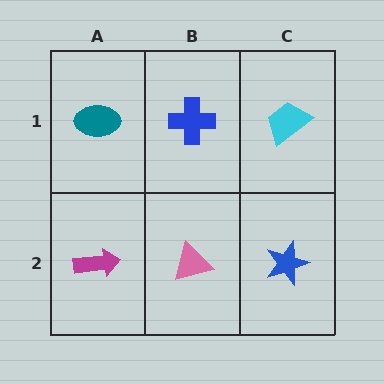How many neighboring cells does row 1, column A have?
2.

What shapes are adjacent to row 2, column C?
A cyan trapezoid (row 1, column C), a pink triangle (row 2, column B).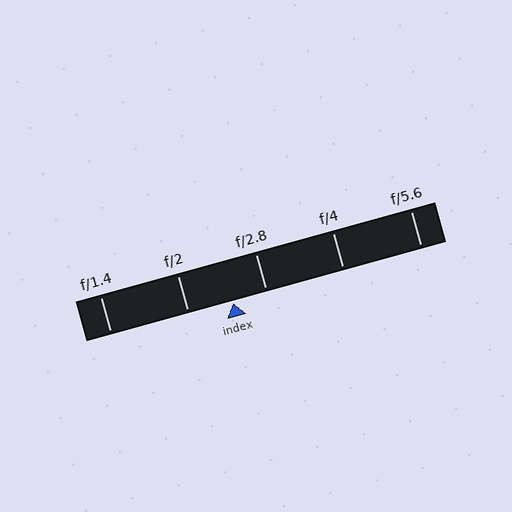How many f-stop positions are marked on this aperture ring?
There are 5 f-stop positions marked.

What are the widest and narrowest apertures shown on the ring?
The widest aperture shown is f/1.4 and the narrowest is f/5.6.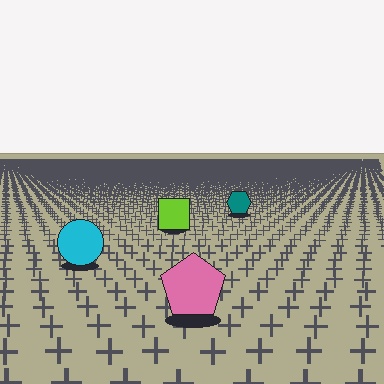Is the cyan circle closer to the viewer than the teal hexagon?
Yes. The cyan circle is closer — you can tell from the texture gradient: the ground texture is coarser near it.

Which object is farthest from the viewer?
The teal hexagon is farthest from the viewer. It appears smaller and the ground texture around it is denser.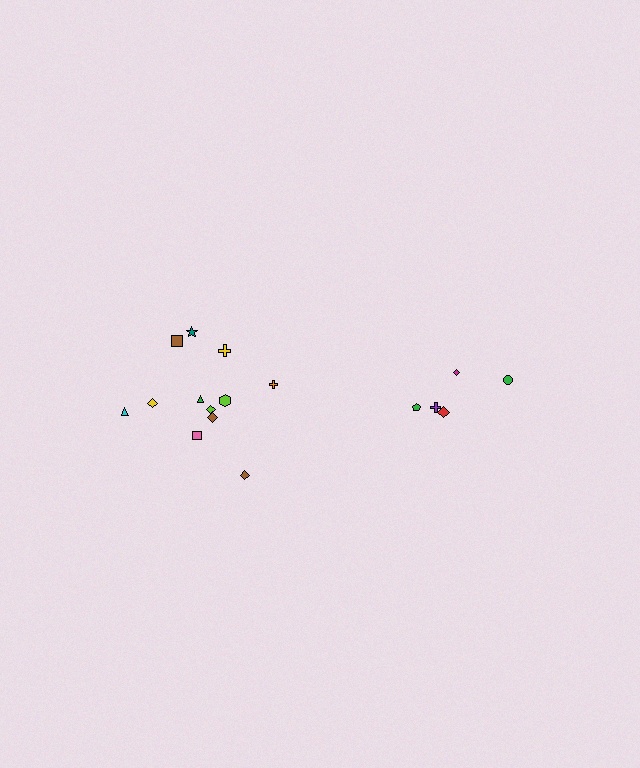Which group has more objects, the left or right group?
The left group.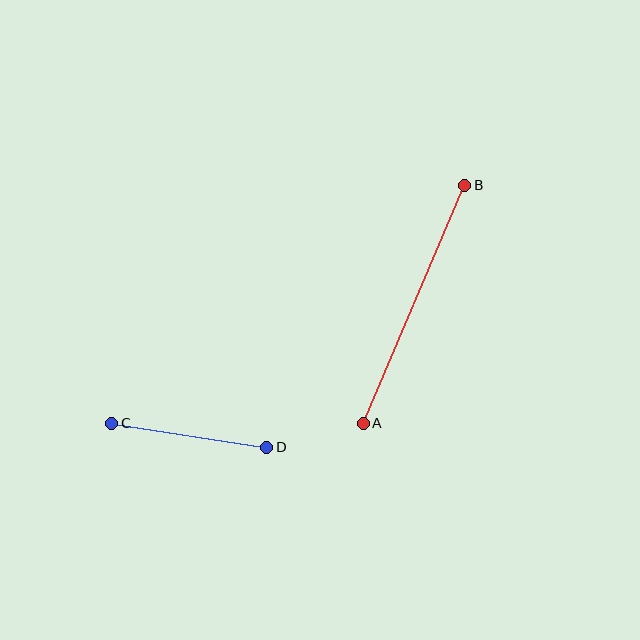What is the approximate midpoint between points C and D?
The midpoint is at approximately (189, 435) pixels.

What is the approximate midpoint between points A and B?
The midpoint is at approximately (414, 304) pixels.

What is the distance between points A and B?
The distance is approximately 259 pixels.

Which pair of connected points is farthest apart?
Points A and B are farthest apart.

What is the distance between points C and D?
The distance is approximately 156 pixels.